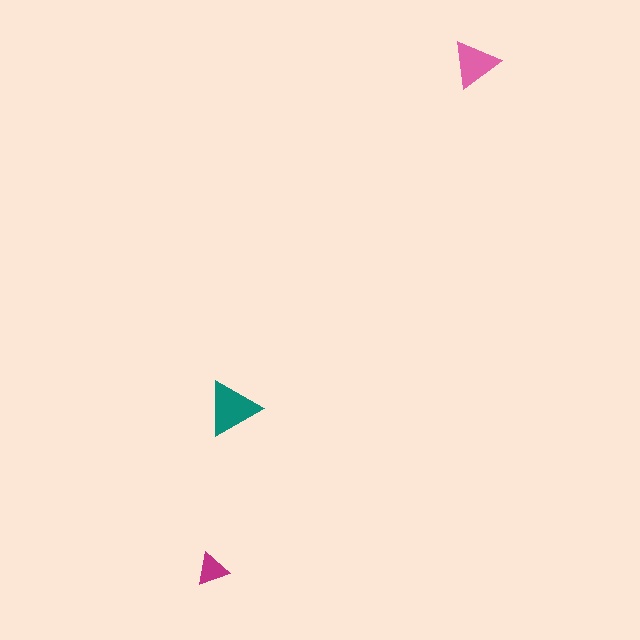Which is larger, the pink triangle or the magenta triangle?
The pink one.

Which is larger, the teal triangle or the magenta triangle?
The teal one.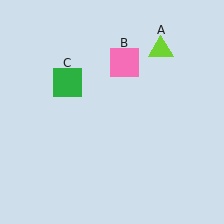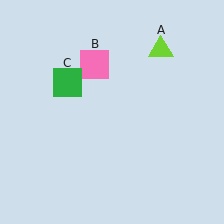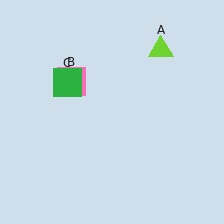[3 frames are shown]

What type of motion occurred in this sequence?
The pink square (object B) rotated counterclockwise around the center of the scene.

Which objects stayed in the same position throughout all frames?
Lime triangle (object A) and green square (object C) remained stationary.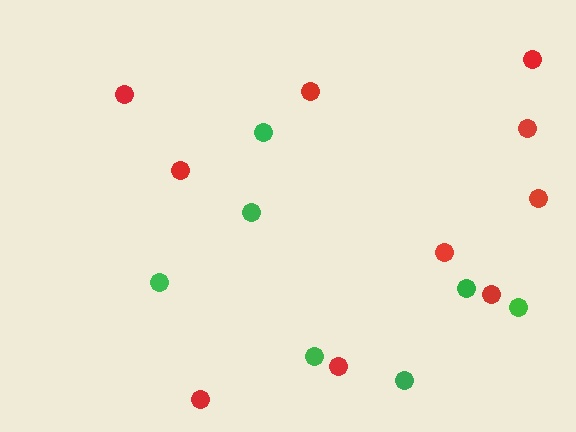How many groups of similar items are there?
There are 2 groups: one group of green circles (7) and one group of red circles (10).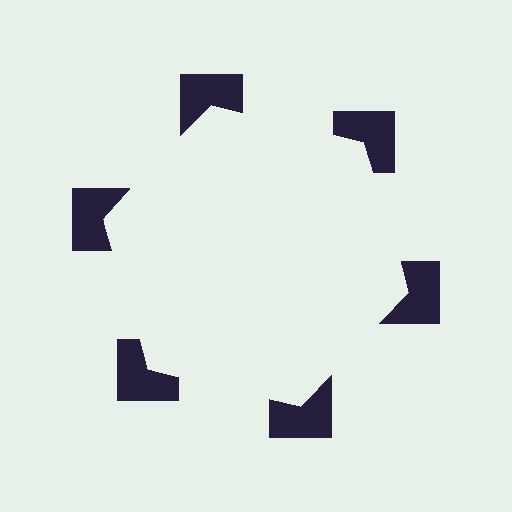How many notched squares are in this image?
There are 6 — one at each vertex of the illusory hexagon.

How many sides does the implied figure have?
6 sides.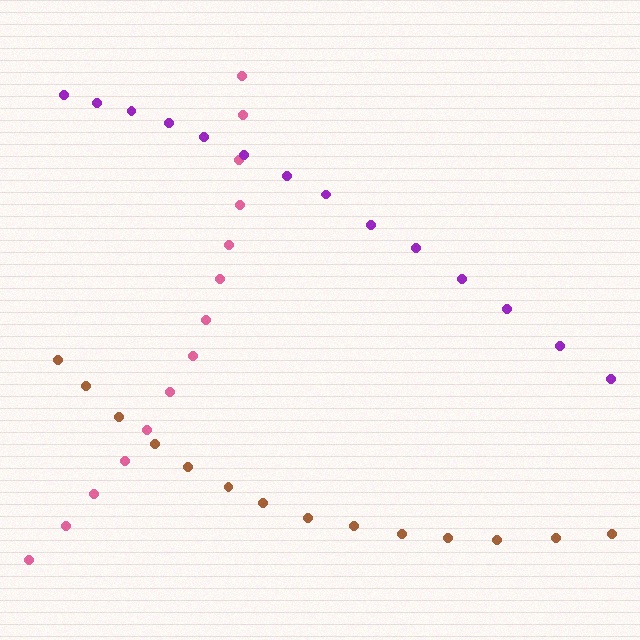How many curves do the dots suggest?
There are 3 distinct paths.